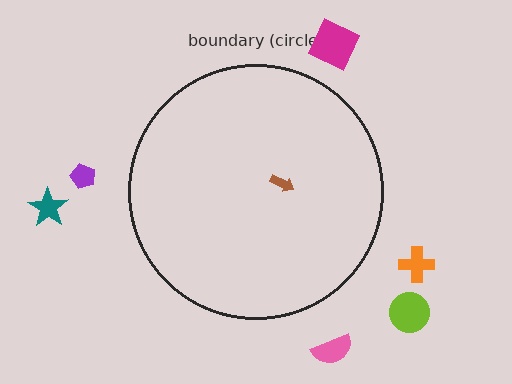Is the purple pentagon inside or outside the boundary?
Outside.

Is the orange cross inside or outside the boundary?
Outside.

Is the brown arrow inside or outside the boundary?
Inside.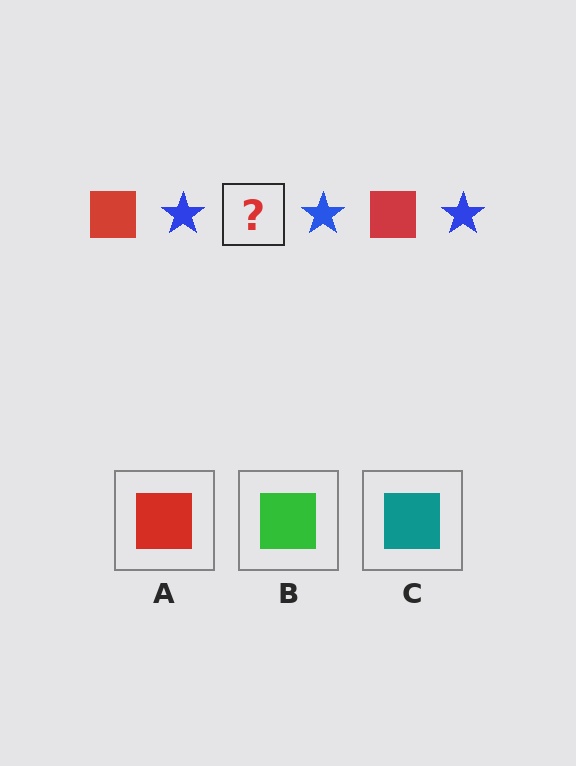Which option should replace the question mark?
Option A.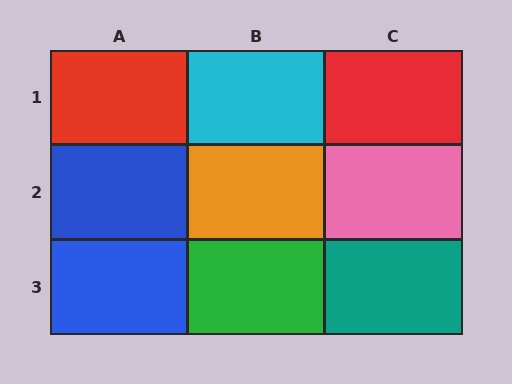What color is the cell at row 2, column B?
Orange.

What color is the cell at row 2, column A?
Blue.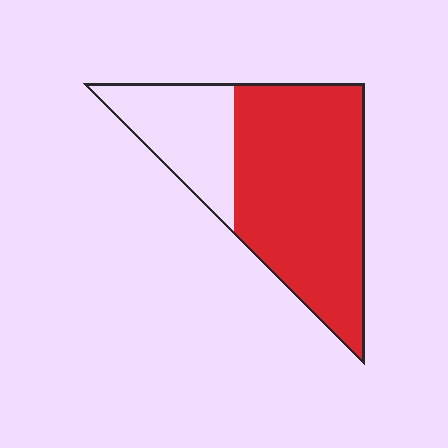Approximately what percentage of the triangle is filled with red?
Approximately 70%.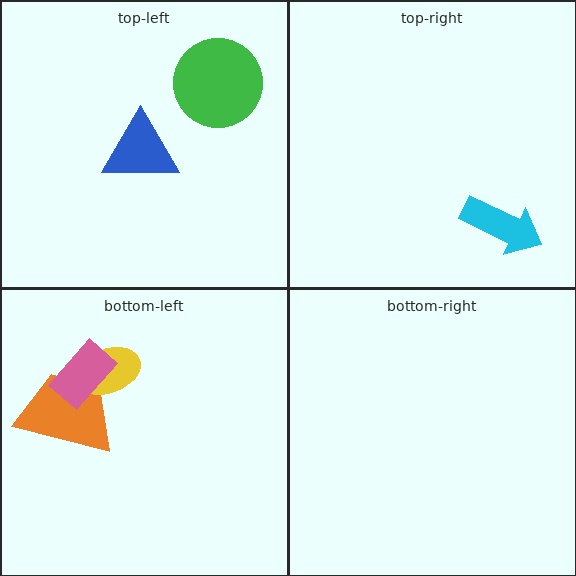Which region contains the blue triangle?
The top-left region.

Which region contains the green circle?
The top-left region.